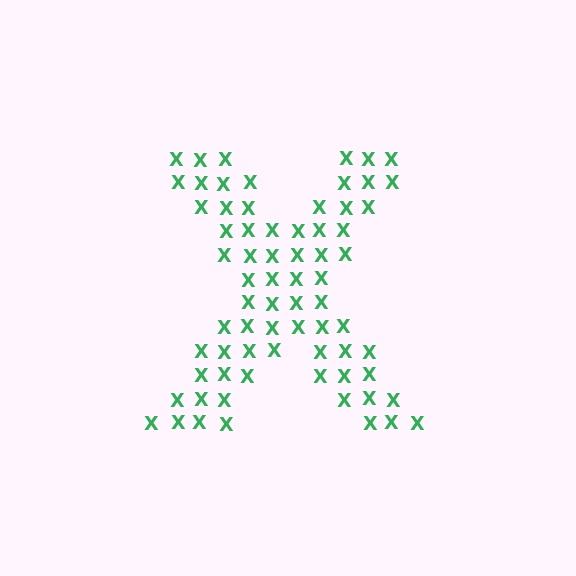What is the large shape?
The large shape is the letter X.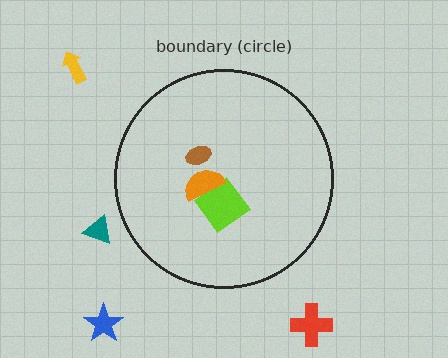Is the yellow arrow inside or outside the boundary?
Outside.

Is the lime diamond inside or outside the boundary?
Inside.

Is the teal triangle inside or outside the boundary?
Outside.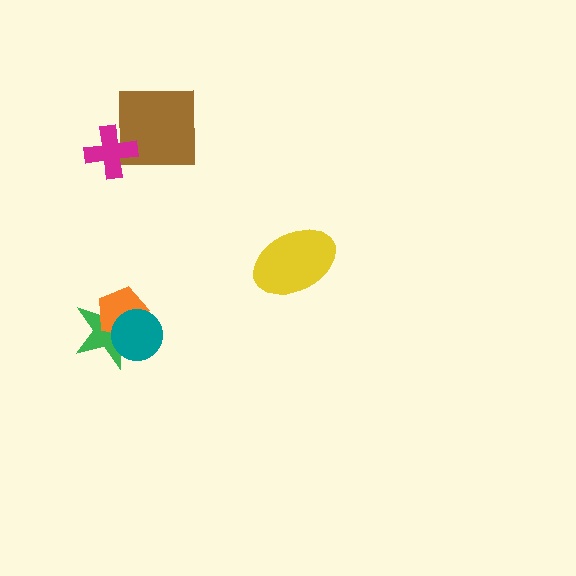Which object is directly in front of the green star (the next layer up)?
The orange pentagon is directly in front of the green star.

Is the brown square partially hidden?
Yes, it is partially covered by another shape.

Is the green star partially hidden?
Yes, it is partially covered by another shape.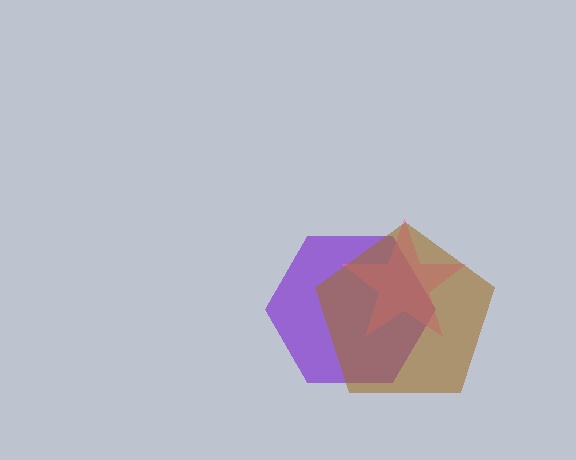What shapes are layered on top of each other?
The layered shapes are: a purple hexagon, a pink star, a brown pentagon.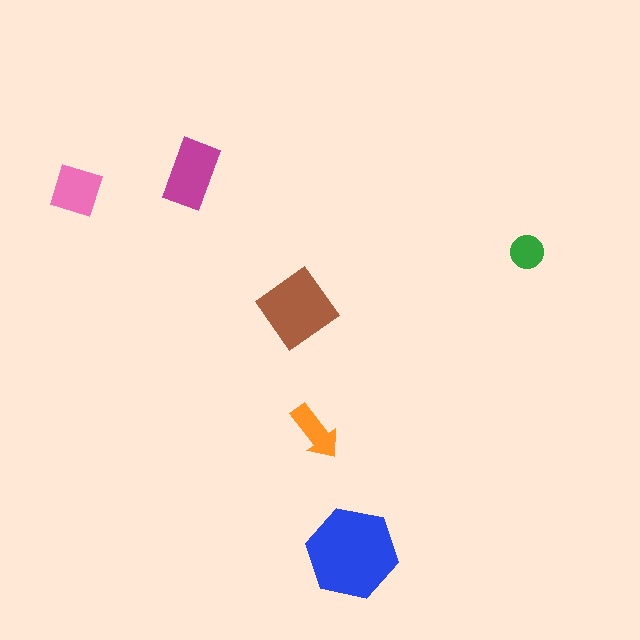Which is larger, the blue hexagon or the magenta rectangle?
The blue hexagon.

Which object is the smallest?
The green circle.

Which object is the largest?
The blue hexagon.